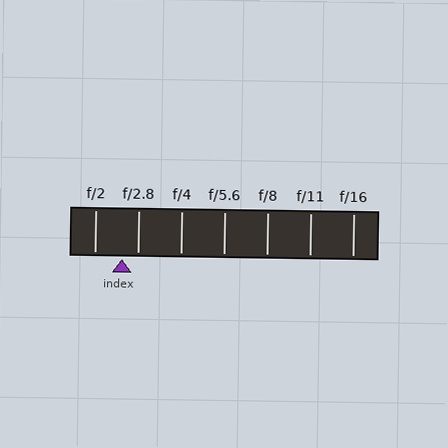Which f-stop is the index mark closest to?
The index mark is closest to f/2.8.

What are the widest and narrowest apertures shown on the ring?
The widest aperture shown is f/2 and the narrowest is f/16.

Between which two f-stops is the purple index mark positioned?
The index mark is between f/2 and f/2.8.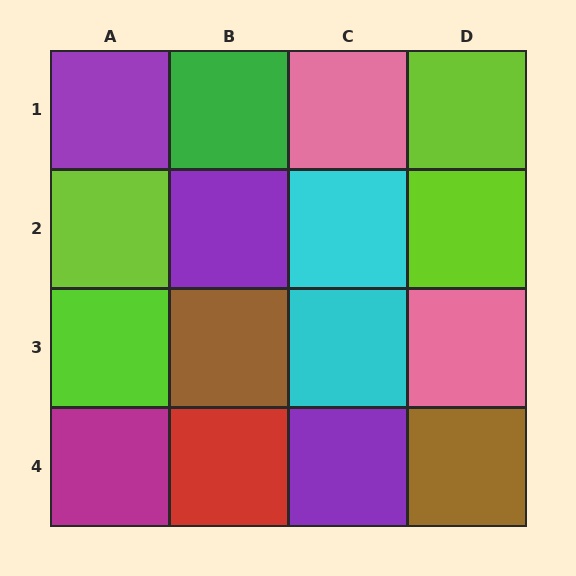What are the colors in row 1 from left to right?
Purple, green, pink, lime.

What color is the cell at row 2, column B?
Purple.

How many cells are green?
1 cell is green.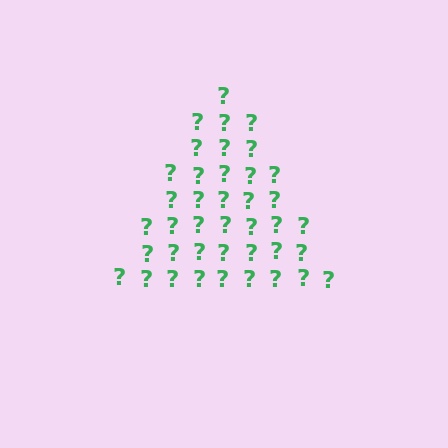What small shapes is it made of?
It is made of small question marks.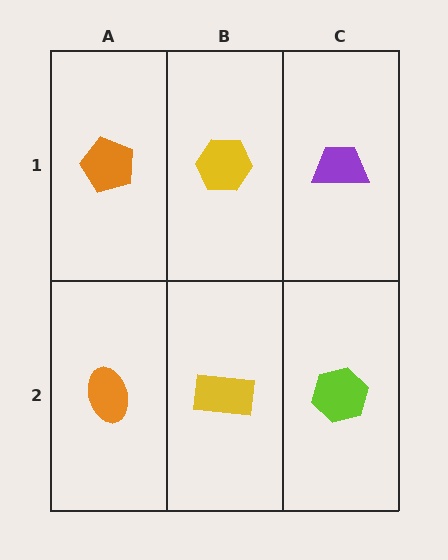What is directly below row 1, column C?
A lime hexagon.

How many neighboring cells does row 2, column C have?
2.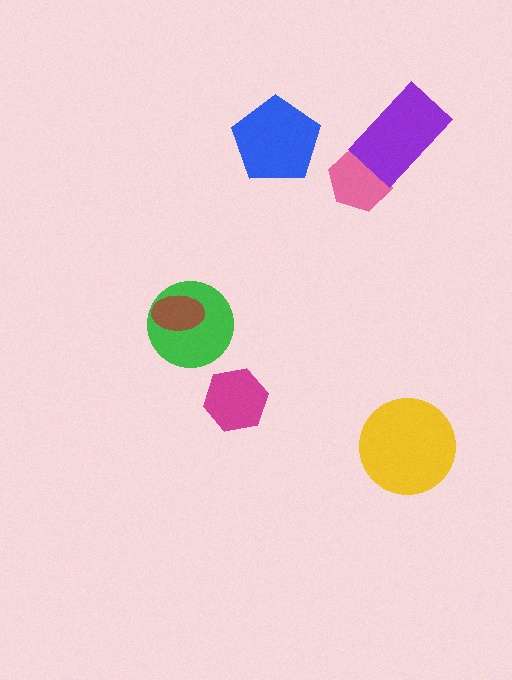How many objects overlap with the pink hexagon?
1 object overlaps with the pink hexagon.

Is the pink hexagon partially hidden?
Yes, it is partially covered by another shape.